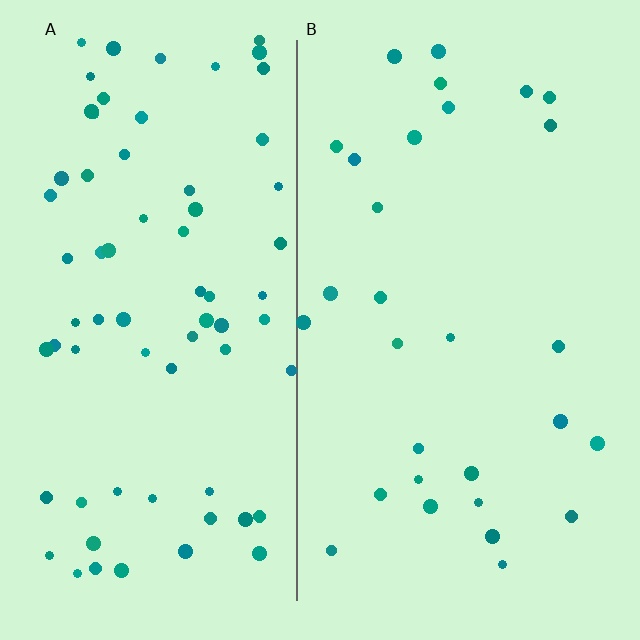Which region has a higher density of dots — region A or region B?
A (the left).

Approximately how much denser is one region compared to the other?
Approximately 2.4× — region A over region B.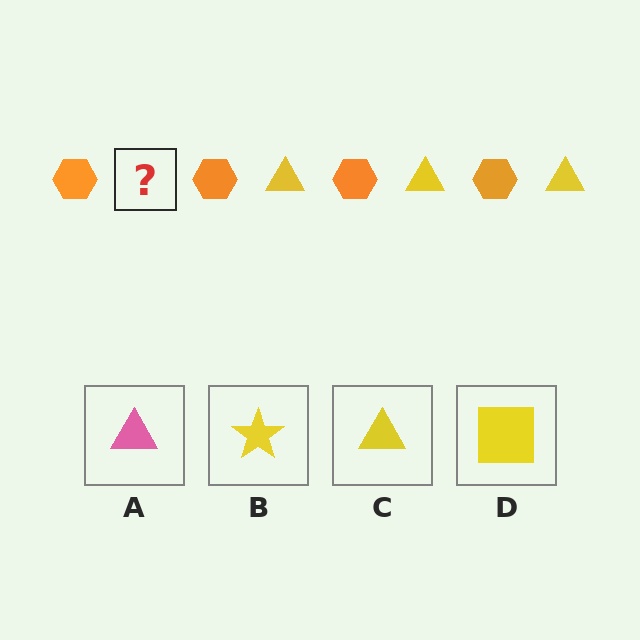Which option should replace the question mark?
Option C.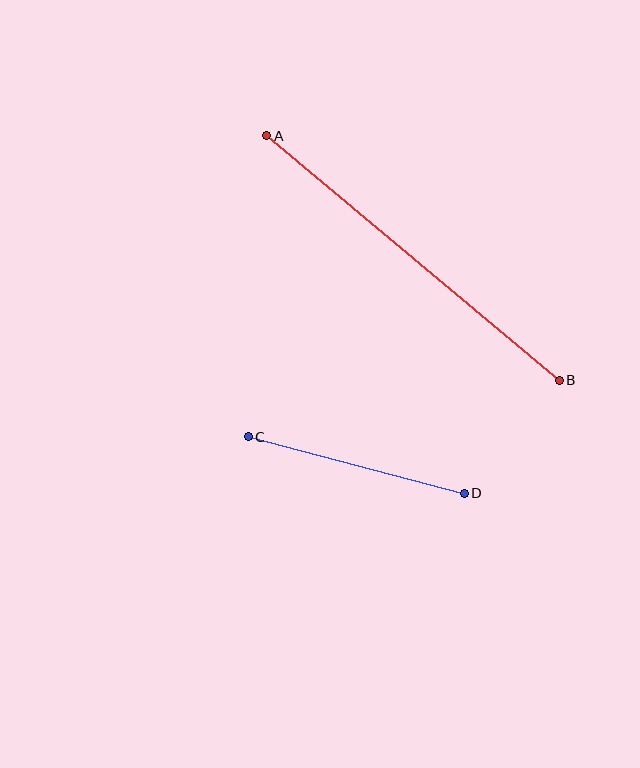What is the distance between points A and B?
The distance is approximately 381 pixels.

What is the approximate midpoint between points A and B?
The midpoint is at approximately (413, 258) pixels.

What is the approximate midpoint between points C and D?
The midpoint is at approximately (356, 465) pixels.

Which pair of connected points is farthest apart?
Points A and B are farthest apart.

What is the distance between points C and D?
The distance is approximately 223 pixels.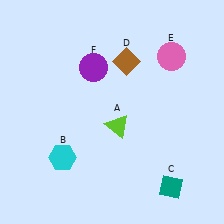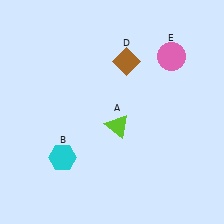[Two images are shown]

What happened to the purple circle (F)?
The purple circle (F) was removed in Image 2. It was in the top-left area of Image 1.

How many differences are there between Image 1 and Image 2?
There are 2 differences between the two images.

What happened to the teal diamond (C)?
The teal diamond (C) was removed in Image 2. It was in the bottom-right area of Image 1.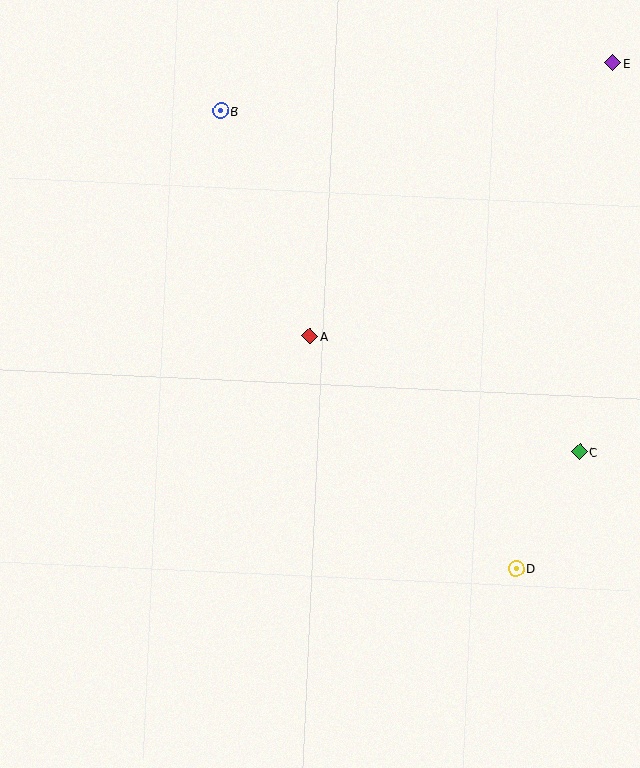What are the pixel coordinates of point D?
Point D is at (516, 568).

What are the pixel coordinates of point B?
Point B is at (221, 111).